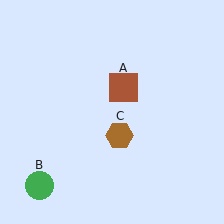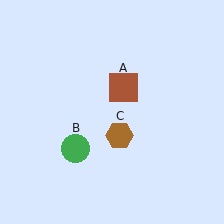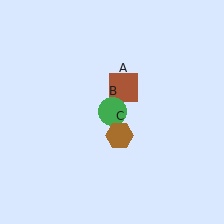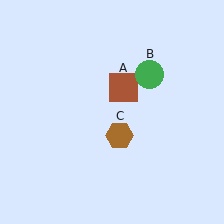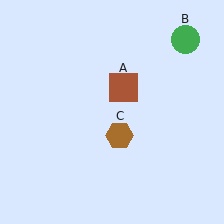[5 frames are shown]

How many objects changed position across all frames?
1 object changed position: green circle (object B).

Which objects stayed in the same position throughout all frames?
Brown square (object A) and brown hexagon (object C) remained stationary.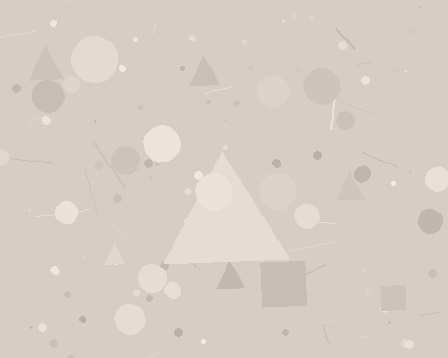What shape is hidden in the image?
A triangle is hidden in the image.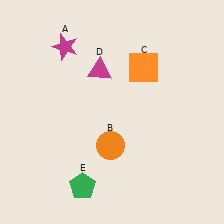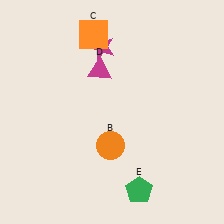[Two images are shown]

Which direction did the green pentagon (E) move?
The green pentagon (E) moved right.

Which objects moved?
The objects that moved are: the magenta star (A), the orange square (C), the green pentagon (E).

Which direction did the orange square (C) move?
The orange square (C) moved left.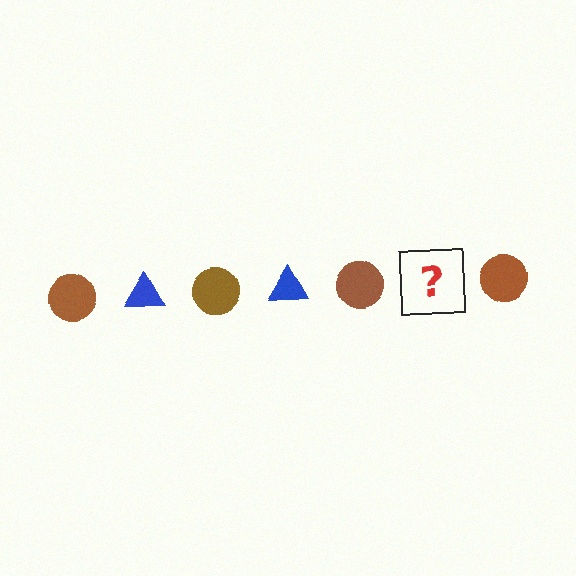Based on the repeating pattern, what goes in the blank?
The blank should be a blue triangle.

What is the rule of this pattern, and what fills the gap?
The rule is that the pattern alternates between brown circle and blue triangle. The gap should be filled with a blue triangle.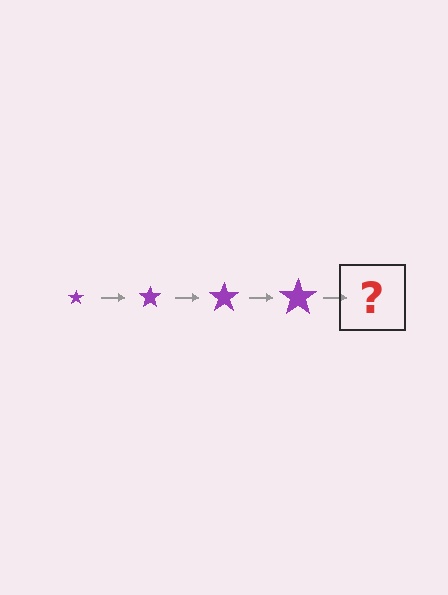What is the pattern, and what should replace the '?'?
The pattern is that the star gets progressively larger each step. The '?' should be a purple star, larger than the previous one.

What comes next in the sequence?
The next element should be a purple star, larger than the previous one.